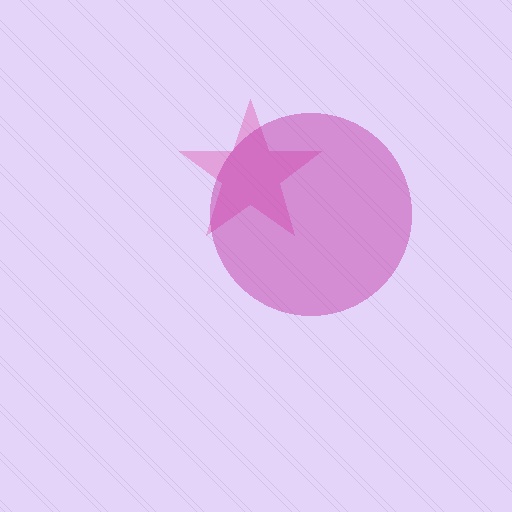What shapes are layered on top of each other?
The layered shapes are: a pink star, a magenta circle.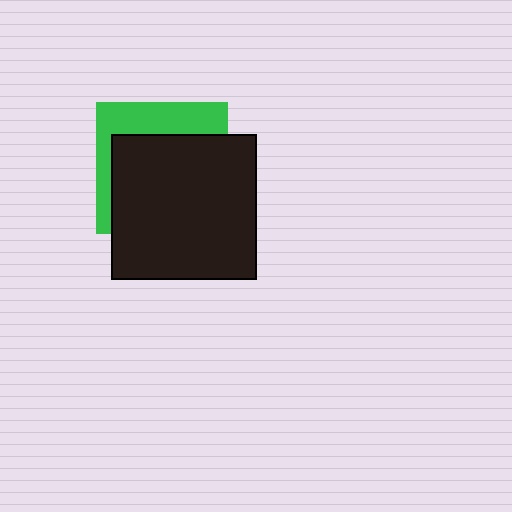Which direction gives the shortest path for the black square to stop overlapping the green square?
Moving down gives the shortest separation.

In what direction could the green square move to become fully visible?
The green square could move up. That would shift it out from behind the black square entirely.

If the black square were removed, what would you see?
You would see the complete green square.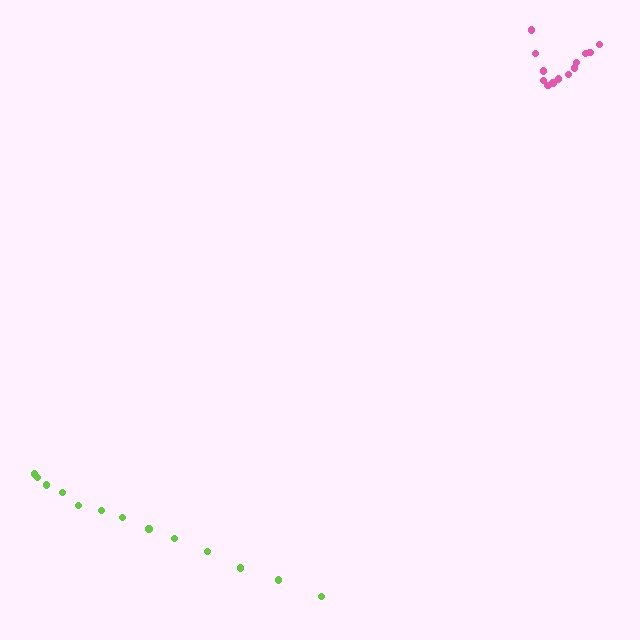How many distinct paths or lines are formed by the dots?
There are 2 distinct paths.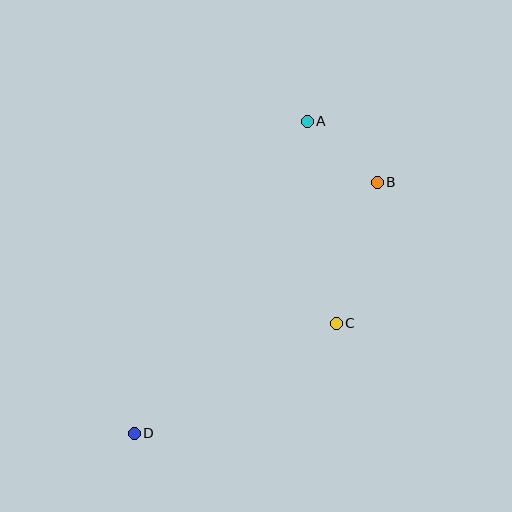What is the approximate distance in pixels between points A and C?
The distance between A and C is approximately 204 pixels.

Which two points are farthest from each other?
Points A and D are farthest from each other.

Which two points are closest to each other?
Points A and B are closest to each other.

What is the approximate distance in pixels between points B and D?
The distance between B and D is approximately 349 pixels.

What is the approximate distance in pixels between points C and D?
The distance between C and D is approximately 230 pixels.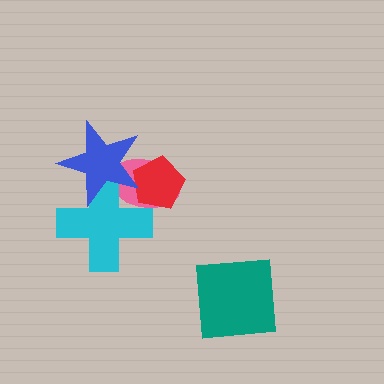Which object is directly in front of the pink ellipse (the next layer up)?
The cyan cross is directly in front of the pink ellipse.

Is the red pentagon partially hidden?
Yes, it is partially covered by another shape.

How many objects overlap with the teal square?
0 objects overlap with the teal square.